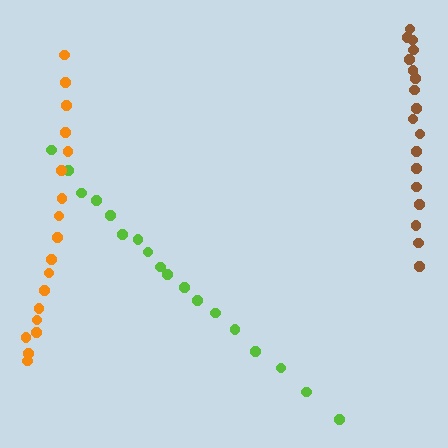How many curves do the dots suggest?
There are 3 distinct paths.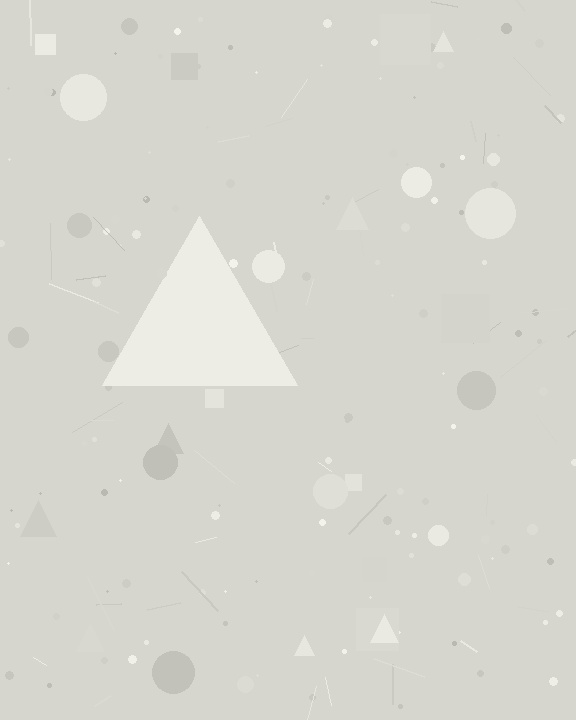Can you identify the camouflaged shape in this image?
The camouflaged shape is a triangle.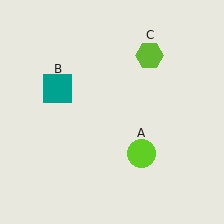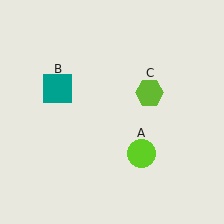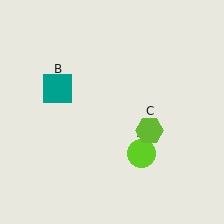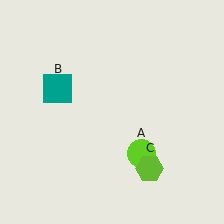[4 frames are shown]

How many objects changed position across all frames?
1 object changed position: lime hexagon (object C).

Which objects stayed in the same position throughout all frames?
Lime circle (object A) and teal square (object B) remained stationary.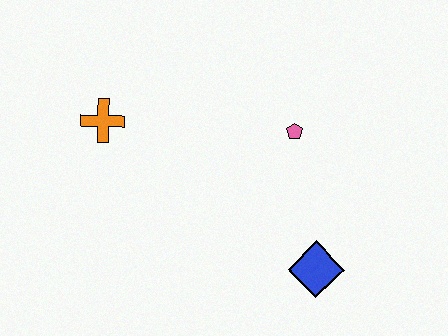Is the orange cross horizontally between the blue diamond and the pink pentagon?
No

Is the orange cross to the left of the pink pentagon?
Yes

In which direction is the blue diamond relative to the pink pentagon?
The blue diamond is below the pink pentagon.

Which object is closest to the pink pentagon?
The blue diamond is closest to the pink pentagon.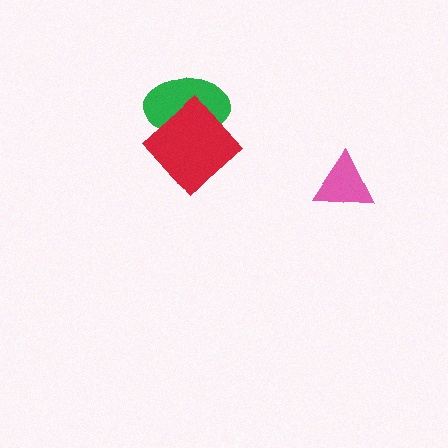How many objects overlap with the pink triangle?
0 objects overlap with the pink triangle.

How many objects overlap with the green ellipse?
1 object overlaps with the green ellipse.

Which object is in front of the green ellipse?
The red diamond is in front of the green ellipse.